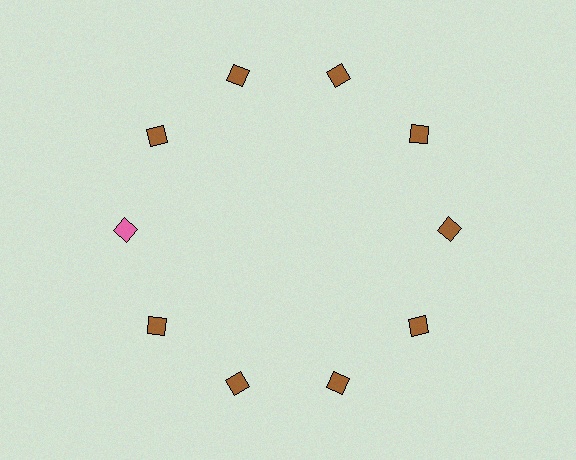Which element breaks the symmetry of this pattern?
The pink square at roughly the 9 o'clock position breaks the symmetry. All other shapes are brown squares.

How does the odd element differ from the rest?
It has a different color: pink instead of brown.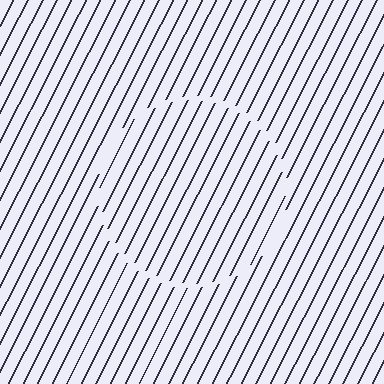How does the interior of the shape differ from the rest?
The interior of the shape contains the same grating, shifted by half a period — the contour is defined by the phase discontinuity where line-ends from the inner and outer gratings abut.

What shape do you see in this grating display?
An illusory circle. The interior of the shape contains the same grating, shifted by half a period — the contour is defined by the phase discontinuity where line-ends from the inner and outer gratings abut.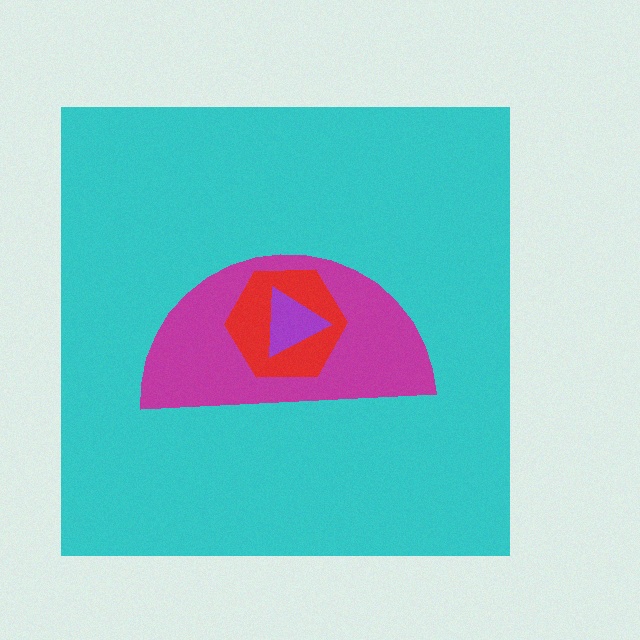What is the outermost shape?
The cyan square.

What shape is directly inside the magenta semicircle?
The red hexagon.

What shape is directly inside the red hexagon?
The purple triangle.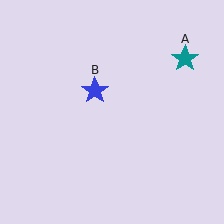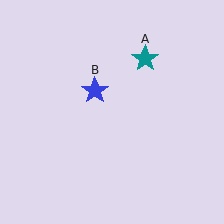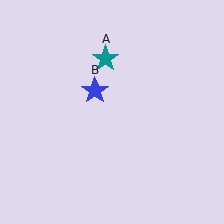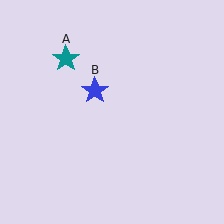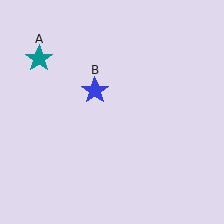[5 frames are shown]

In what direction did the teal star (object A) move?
The teal star (object A) moved left.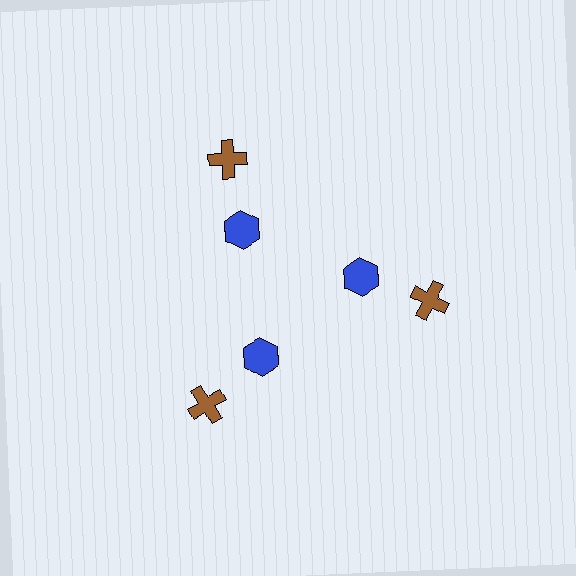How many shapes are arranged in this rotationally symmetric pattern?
There are 6 shapes, arranged in 3 groups of 2.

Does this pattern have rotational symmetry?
Yes, this pattern has 3-fold rotational symmetry. It looks the same after rotating 120 degrees around the center.